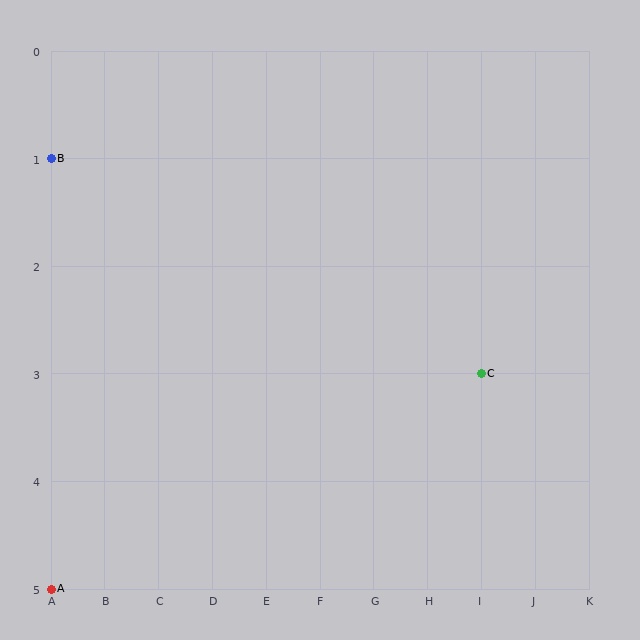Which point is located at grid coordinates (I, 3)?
Point C is at (I, 3).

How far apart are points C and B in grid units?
Points C and B are 8 columns and 2 rows apart (about 8.2 grid units diagonally).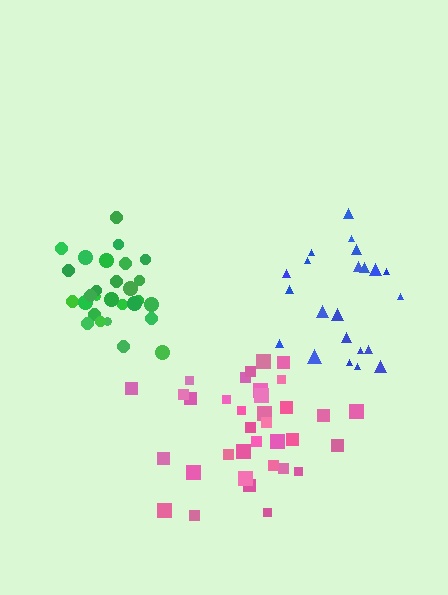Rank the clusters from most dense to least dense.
green, pink, blue.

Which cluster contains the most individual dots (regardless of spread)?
Pink (35).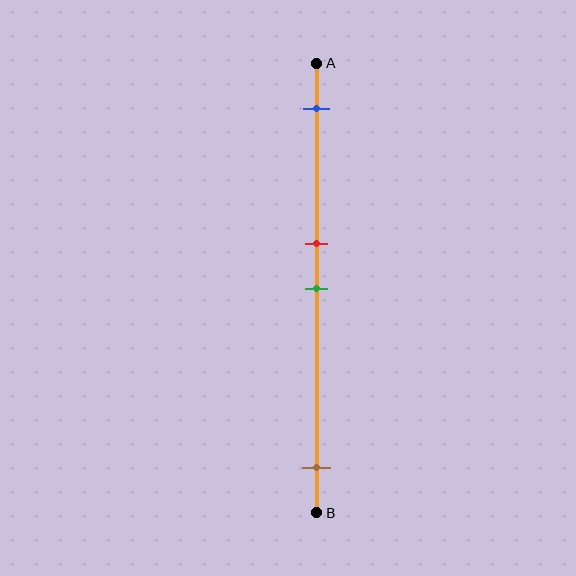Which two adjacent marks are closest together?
The red and green marks are the closest adjacent pair.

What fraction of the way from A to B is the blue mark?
The blue mark is approximately 10% (0.1) of the way from A to B.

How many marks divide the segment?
There are 4 marks dividing the segment.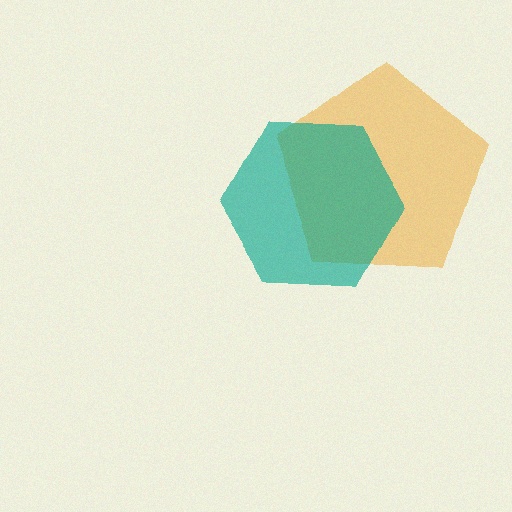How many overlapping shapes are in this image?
There are 2 overlapping shapes in the image.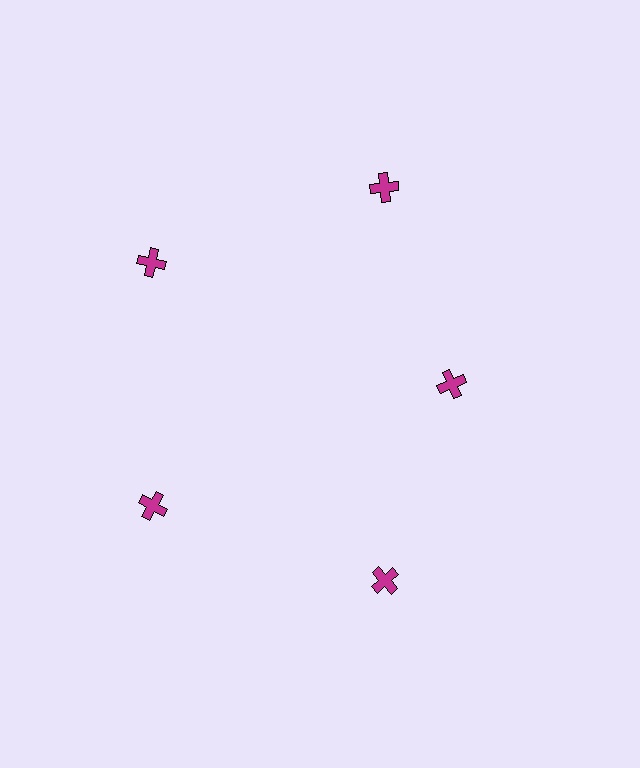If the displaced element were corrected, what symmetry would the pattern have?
It would have 5-fold rotational symmetry — the pattern would map onto itself every 72 degrees.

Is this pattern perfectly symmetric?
No. The 5 magenta crosses are arranged in a ring, but one element near the 3 o'clock position is pulled inward toward the center, breaking the 5-fold rotational symmetry.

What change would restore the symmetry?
The symmetry would be restored by moving it outward, back onto the ring so that all 5 crosses sit at equal angles and equal distance from the center.